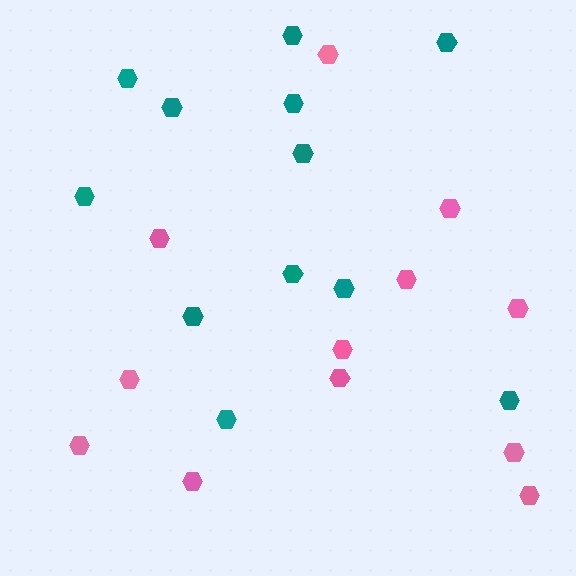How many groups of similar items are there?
There are 2 groups: one group of pink hexagons (12) and one group of teal hexagons (12).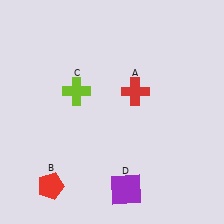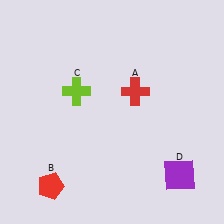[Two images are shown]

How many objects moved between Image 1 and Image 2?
1 object moved between the two images.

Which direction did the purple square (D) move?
The purple square (D) moved right.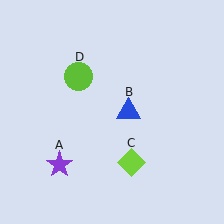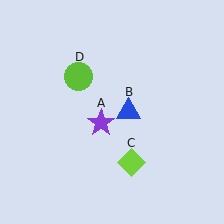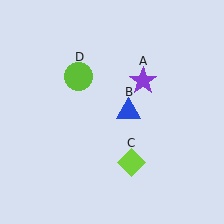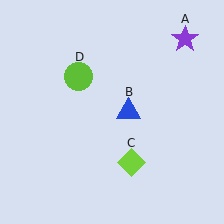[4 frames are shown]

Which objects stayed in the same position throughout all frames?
Blue triangle (object B) and lime diamond (object C) and lime circle (object D) remained stationary.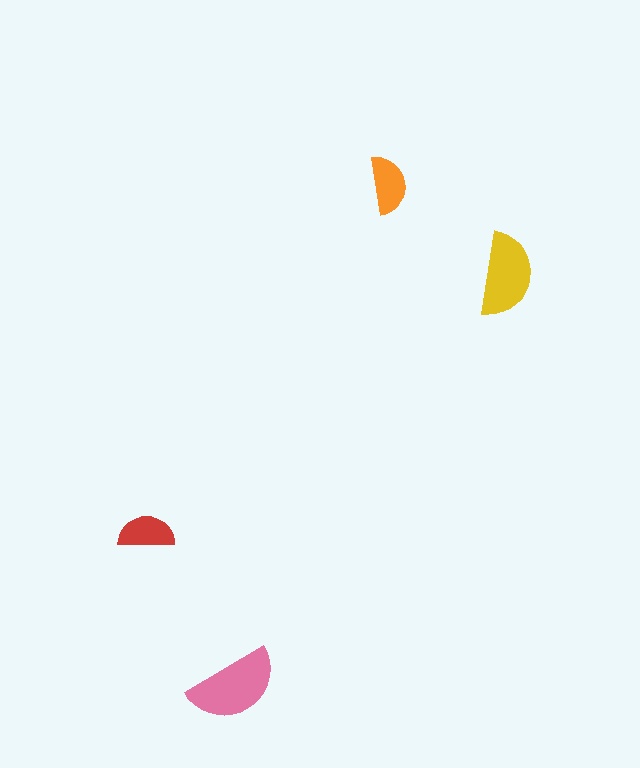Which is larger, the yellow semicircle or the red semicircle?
The yellow one.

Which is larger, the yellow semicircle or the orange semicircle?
The yellow one.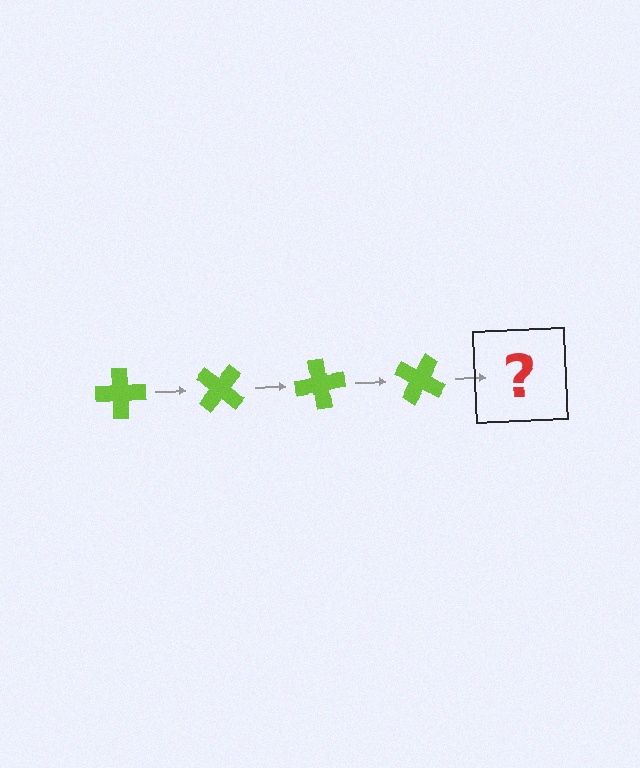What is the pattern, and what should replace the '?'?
The pattern is that the cross rotates 40 degrees each step. The '?' should be a lime cross rotated 160 degrees.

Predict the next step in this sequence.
The next step is a lime cross rotated 160 degrees.